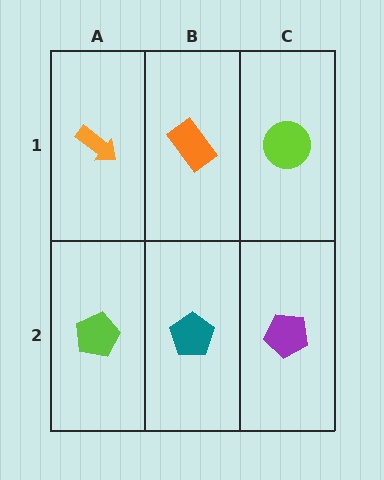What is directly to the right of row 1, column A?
An orange rectangle.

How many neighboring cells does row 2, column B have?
3.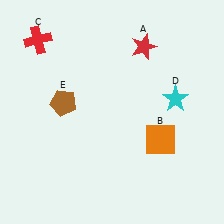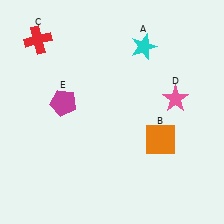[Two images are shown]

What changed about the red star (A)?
In Image 1, A is red. In Image 2, it changed to cyan.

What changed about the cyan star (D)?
In Image 1, D is cyan. In Image 2, it changed to pink.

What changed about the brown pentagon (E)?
In Image 1, E is brown. In Image 2, it changed to magenta.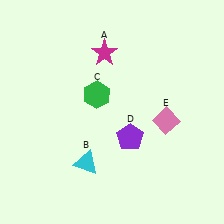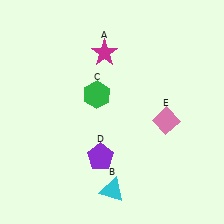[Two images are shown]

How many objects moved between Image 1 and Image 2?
2 objects moved between the two images.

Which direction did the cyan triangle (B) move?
The cyan triangle (B) moved down.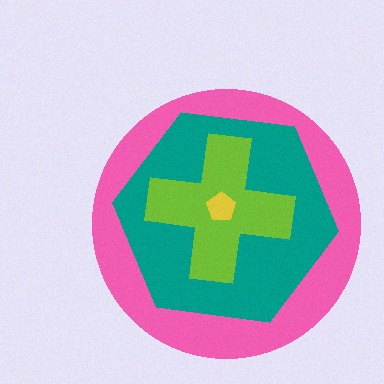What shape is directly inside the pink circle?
The teal hexagon.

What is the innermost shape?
The yellow pentagon.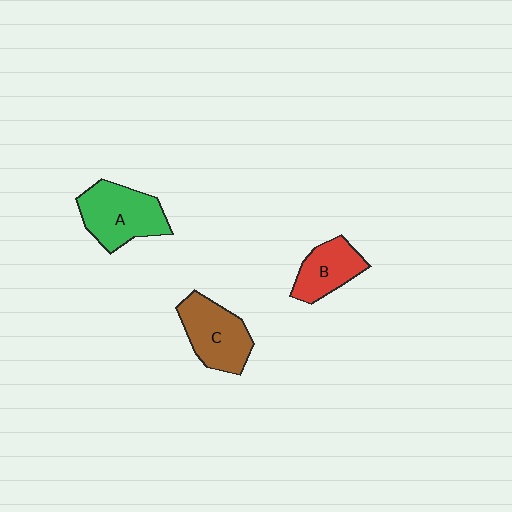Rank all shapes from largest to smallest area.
From largest to smallest: A (green), C (brown), B (red).